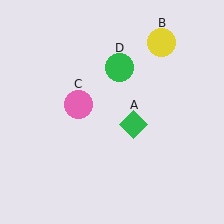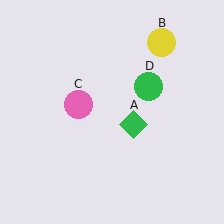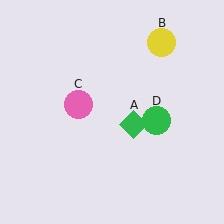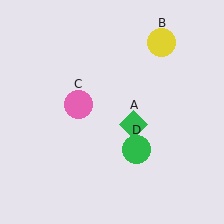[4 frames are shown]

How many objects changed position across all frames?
1 object changed position: green circle (object D).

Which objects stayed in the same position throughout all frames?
Green diamond (object A) and yellow circle (object B) and pink circle (object C) remained stationary.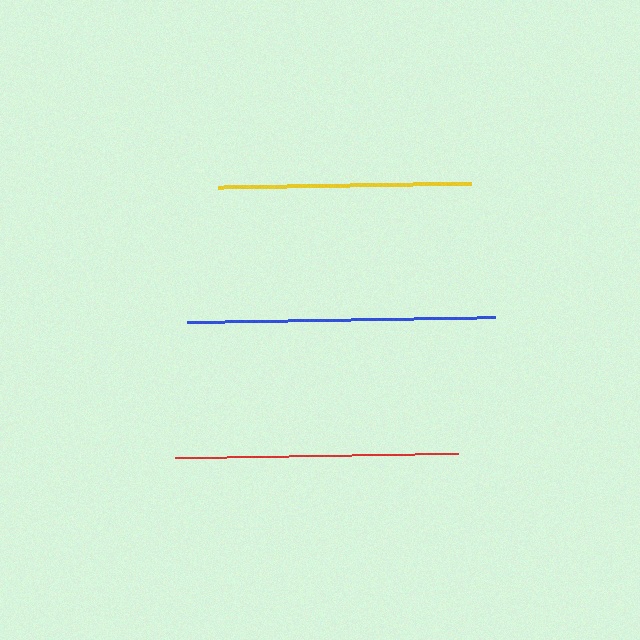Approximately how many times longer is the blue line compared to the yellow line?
The blue line is approximately 1.2 times the length of the yellow line.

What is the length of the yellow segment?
The yellow segment is approximately 253 pixels long.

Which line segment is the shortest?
The yellow line is the shortest at approximately 253 pixels.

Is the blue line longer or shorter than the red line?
The blue line is longer than the red line.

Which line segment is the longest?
The blue line is the longest at approximately 308 pixels.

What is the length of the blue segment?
The blue segment is approximately 308 pixels long.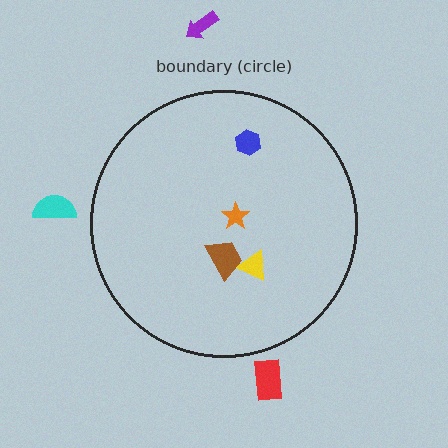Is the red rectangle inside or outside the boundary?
Outside.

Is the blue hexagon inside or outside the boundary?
Inside.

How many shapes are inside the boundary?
4 inside, 3 outside.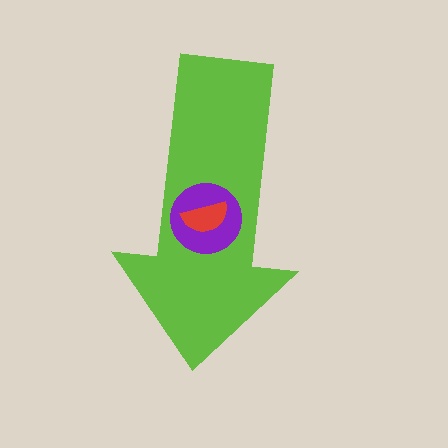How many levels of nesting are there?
3.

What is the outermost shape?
The lime arrow.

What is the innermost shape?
The red semicircle.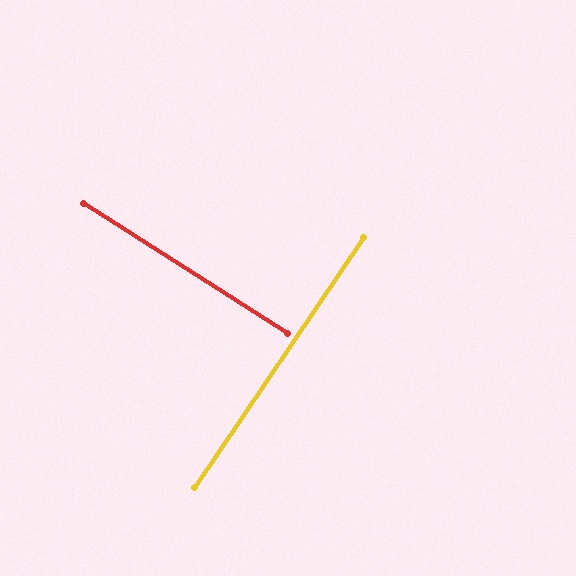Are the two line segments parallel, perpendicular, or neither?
Perpendicular — they meet at approximately 88°.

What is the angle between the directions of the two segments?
Approximately 88 degrees.